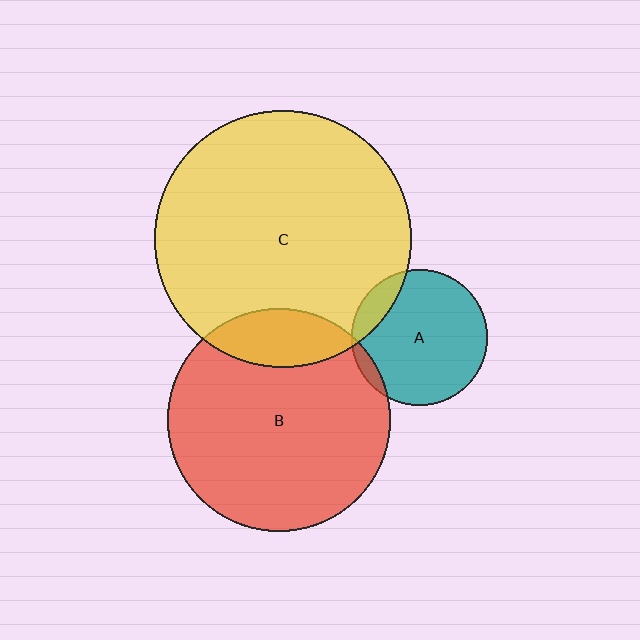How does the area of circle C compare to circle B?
Approximately 1.3 times.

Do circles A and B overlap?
Yes.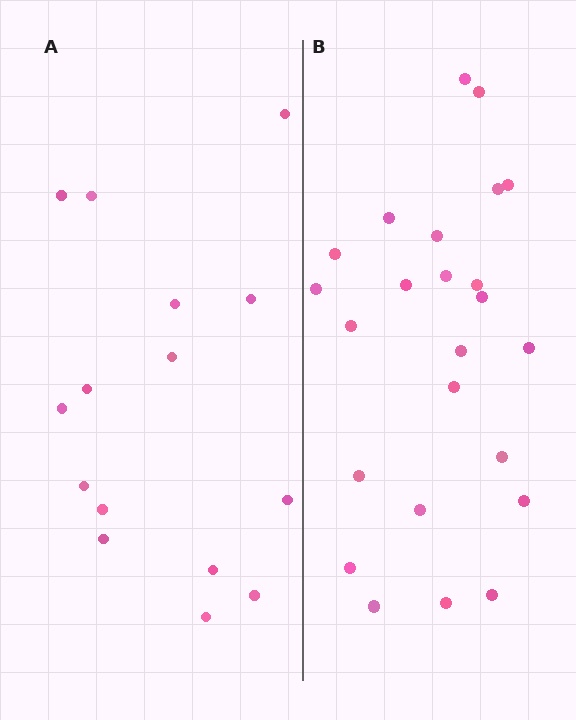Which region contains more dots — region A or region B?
Region B (the right region) has more dots.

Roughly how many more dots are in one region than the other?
Region B has roughly 8 or so more dots than region A.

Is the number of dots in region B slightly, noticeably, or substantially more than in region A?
Region B has substantially more. The ratio is roughly 1.6 to 1.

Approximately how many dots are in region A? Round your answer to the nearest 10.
About 20 dots. (The exact count is 15, which rounds to 20.)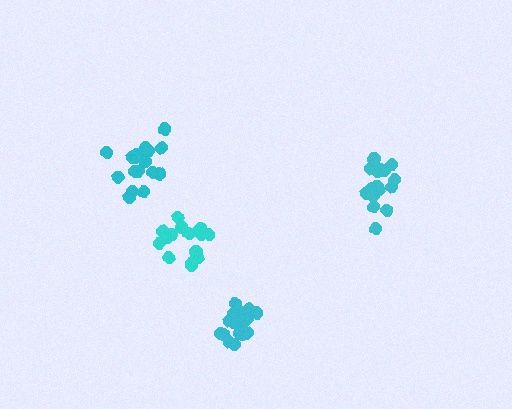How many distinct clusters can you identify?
There are 4 distinct clusters.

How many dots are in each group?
Group 1: 18 dots, Group 2: 18 dots, Group 3: 18 dots, Group 4: 16 dots (70 total).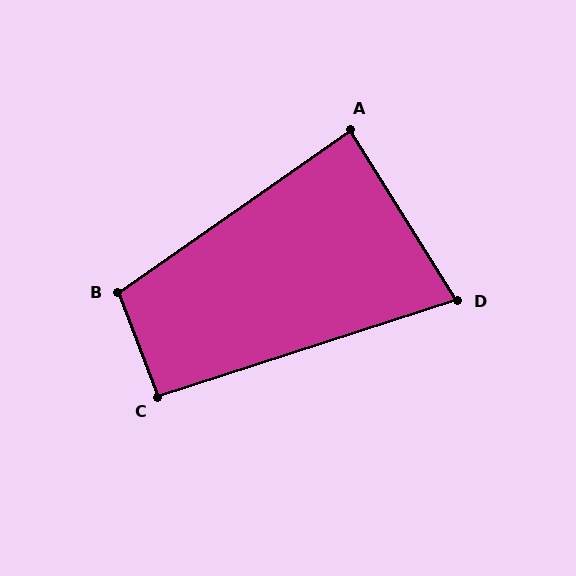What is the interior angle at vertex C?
Approximately 93 degrees (approximately right).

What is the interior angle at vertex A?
Approximately 87 degrees (approximately right).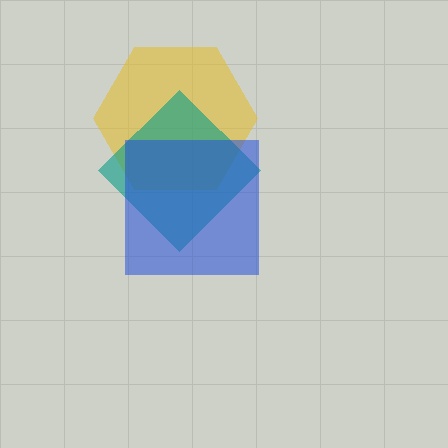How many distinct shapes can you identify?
There are 3 distinct shapes: a yellow hexagon, a teal diamond, a blue square.